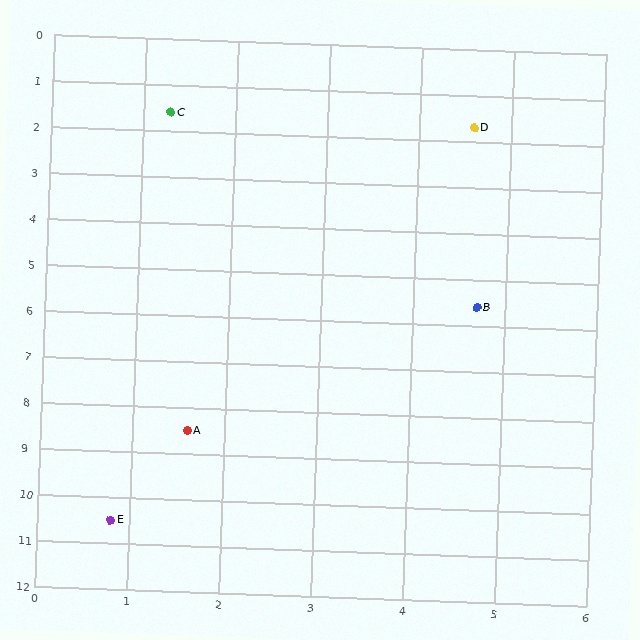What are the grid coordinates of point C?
Point C is at approximately (1.3, 1.6).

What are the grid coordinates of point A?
Point A is at approximately (1.6, 8.5).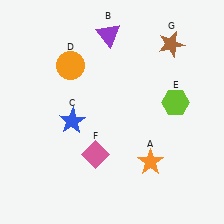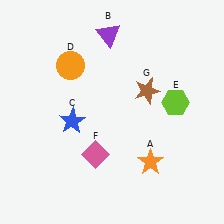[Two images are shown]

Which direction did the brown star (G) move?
The brown star (G) moved down.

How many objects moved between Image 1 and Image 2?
1 object moved between the two images.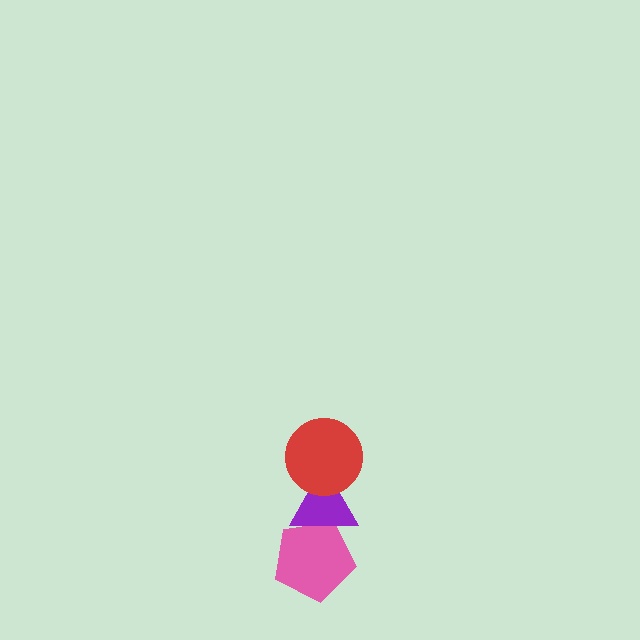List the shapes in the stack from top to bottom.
From top to bottom: the red circle, the purple triangle, the pink pentagon.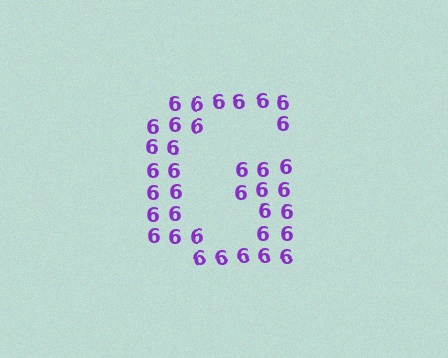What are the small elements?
The small elements are digit 6's.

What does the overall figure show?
The overall figure shows the letter G.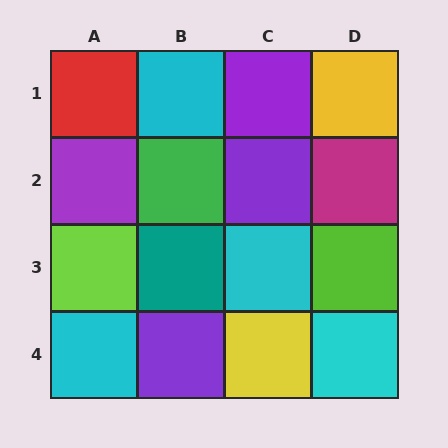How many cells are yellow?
2 cells are yellow.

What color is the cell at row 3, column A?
Lime.